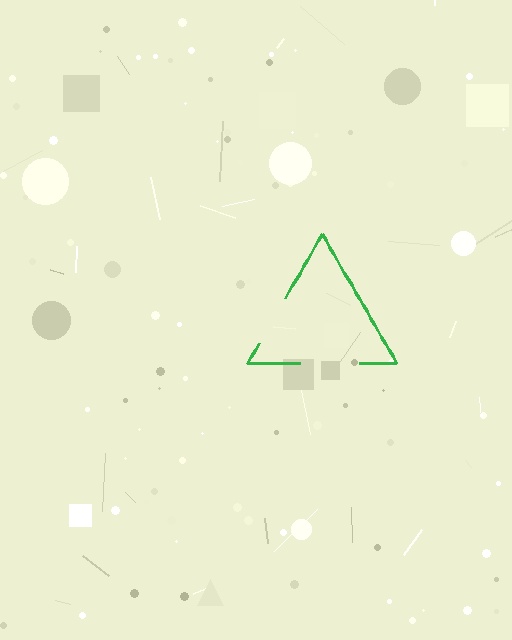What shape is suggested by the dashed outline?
The dashed outline suggests a triangle.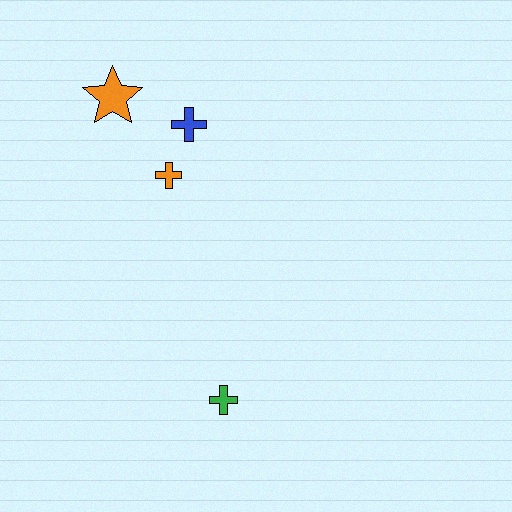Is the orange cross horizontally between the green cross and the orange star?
Yes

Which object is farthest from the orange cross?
The green cross is farthest from the orange cross.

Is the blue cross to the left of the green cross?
Yes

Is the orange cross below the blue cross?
Yes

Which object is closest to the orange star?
The blue cross is closest to the orange star.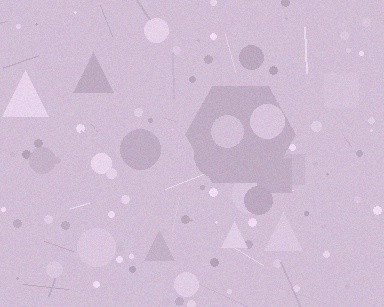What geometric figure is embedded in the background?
A hexagon is embedded in the background.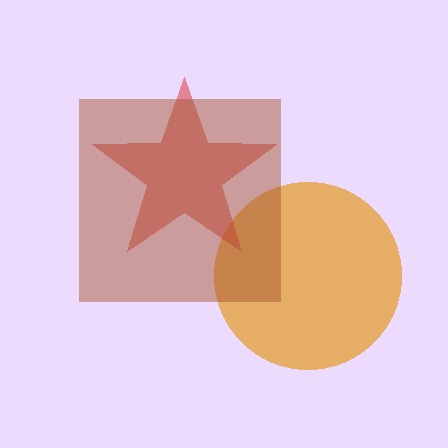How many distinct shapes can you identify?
There are 3 distinct shapes: an orange circle, a red star, a brown square.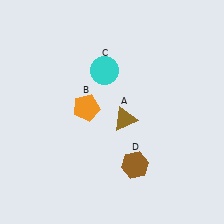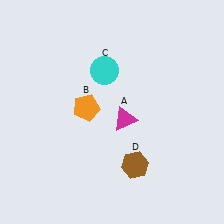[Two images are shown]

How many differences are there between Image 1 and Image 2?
There is 1 difference between the two images.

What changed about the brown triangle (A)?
In Image 1, A is brown. In Image 2, it changed to magenta.